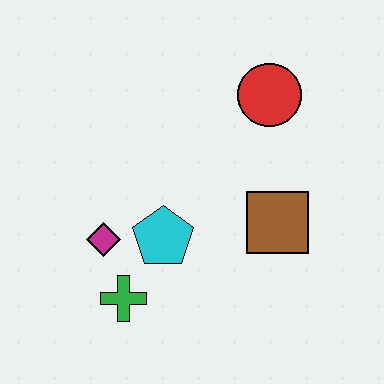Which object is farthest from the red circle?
The green cross is farthest from the red circle.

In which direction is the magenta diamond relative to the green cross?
The magenta diamond is above the green cross.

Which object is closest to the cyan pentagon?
The magenta diamond is closest to the cyan pentagon.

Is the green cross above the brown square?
No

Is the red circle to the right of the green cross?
Yes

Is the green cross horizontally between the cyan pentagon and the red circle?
No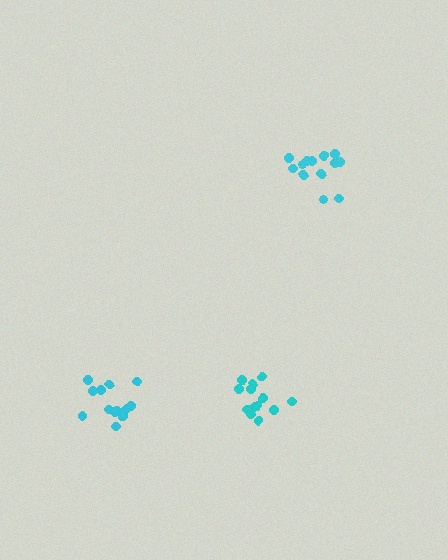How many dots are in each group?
Group 1: 13 dots, Group 2: 13 dots, Group 3: 14 dots (40 total).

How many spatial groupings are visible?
There are 3 spatial groupings.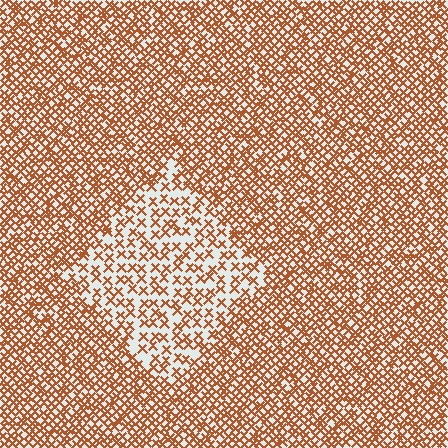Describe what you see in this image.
The image contains small brown elements arranged at two different densities. A diamond-shaped region is visible where the elements are less densely packed than the surrounding area.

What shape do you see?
I see a diamond.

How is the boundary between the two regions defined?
The boundary is defined by a change in element density (approximately 2.0x ratio). All elements are the same color, size, and shape.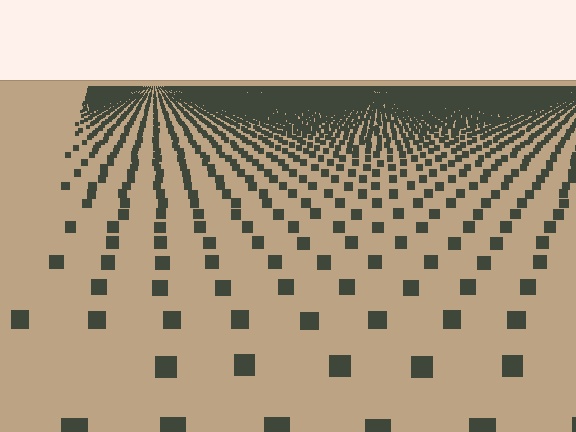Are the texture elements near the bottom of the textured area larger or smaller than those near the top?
Larger. Near the bottom, elements are closer to the viewer and appear at a bigger on-screen size.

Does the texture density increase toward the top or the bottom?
Density increases toward the top.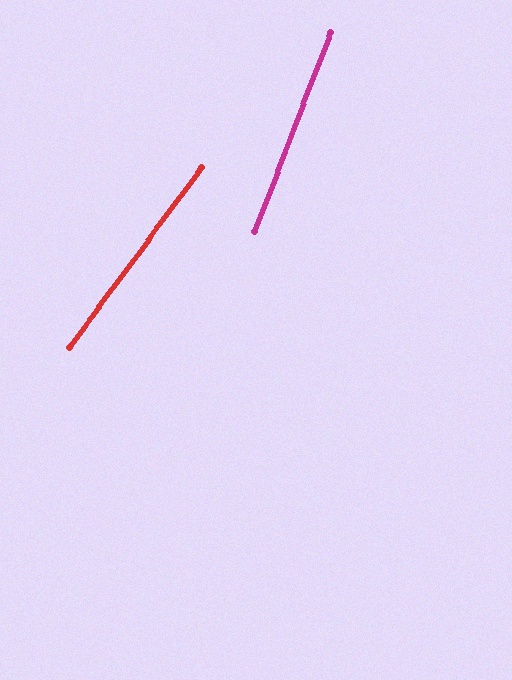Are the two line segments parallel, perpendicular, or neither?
Neither parallel nor perpendicular — they differ by about 15°.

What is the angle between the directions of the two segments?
Approximately 15 degrees.